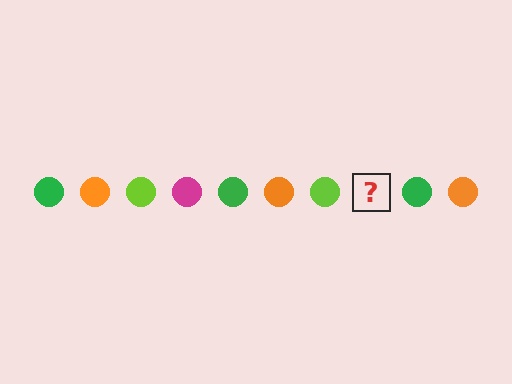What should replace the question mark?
The question mark should be replaced with a magenta circle.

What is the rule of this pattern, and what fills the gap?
The rule is that the pattern cycles through green, orange, lime, magenta circles. The gap should be filled with a magenta circle.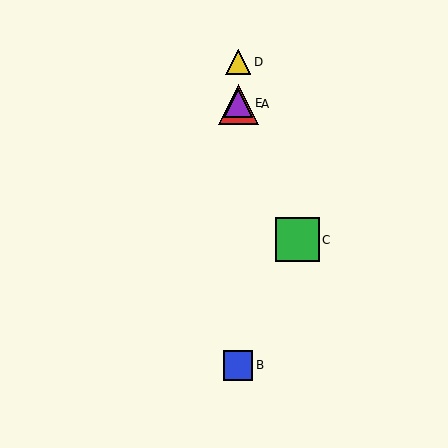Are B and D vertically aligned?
Yes, both are at x≈238.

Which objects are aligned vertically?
Objects A, B, D, E are aligned vertically.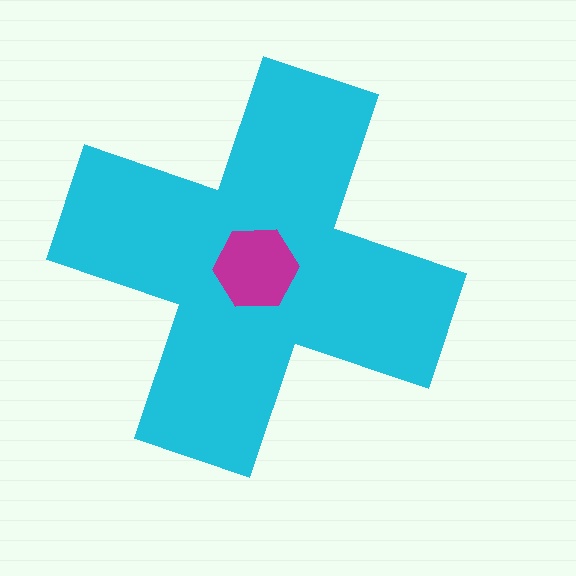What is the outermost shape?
The cyan cross.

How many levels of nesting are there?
2.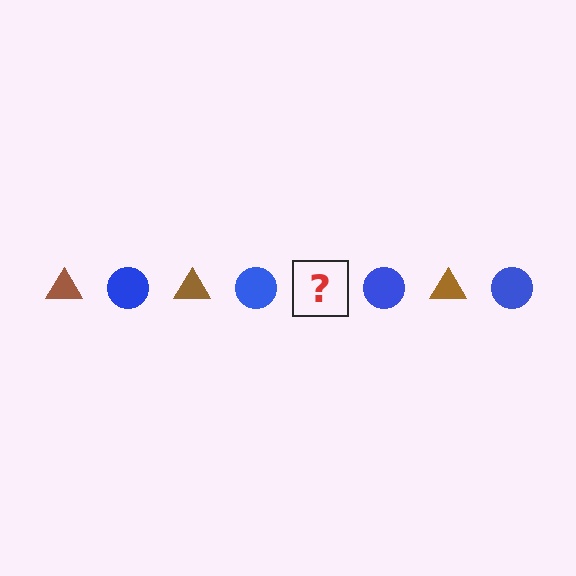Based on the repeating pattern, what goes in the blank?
The blank should be a brown triangle.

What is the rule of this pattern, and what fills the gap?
The rule is that the pattern alternates between brown triangle and blue circle. The gap should be filled with a brown triangle.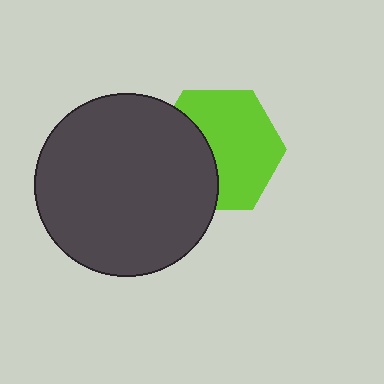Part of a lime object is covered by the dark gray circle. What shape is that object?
It is a hexagon.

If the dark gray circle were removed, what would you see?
You would see the complete lime hexagon.